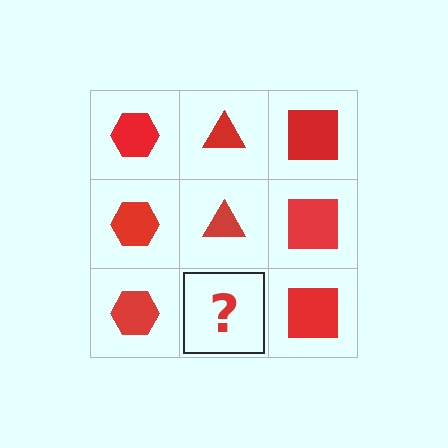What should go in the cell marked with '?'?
The missing cell should contain a red triangle.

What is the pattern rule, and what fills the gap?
The rule is that each column has a consistent shape. The gap should be filled with a red triangle.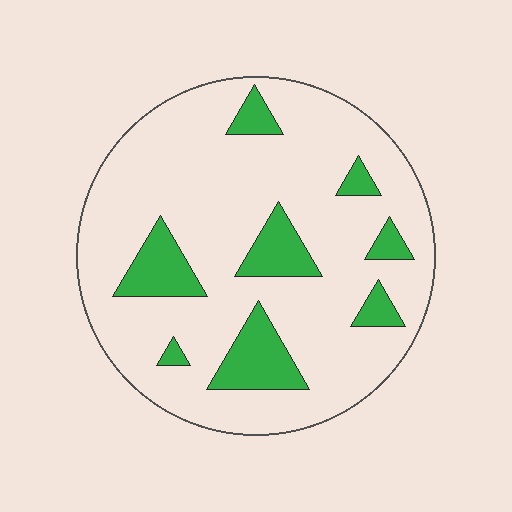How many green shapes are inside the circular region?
8.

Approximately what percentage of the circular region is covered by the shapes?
Approximately 15%.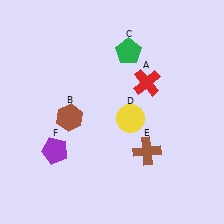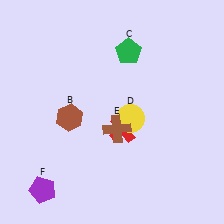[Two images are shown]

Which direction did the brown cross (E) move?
The brown cross (E) moved left.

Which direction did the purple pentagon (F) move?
The purple pentagon (F) moved down.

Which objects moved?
The objects that moved are: the red cross (A), the brown cross (E), the purple pentagon (F).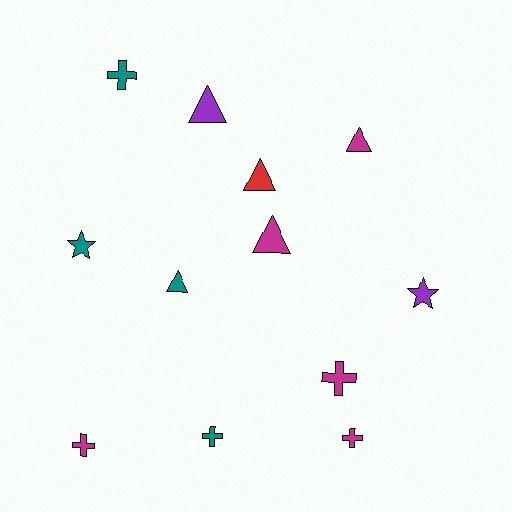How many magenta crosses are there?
There are 3 magenta crosses.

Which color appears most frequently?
Magenta, with 5 objects.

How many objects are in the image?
There are 12 objects.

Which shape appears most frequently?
Triangle, with 5 objects.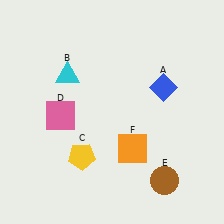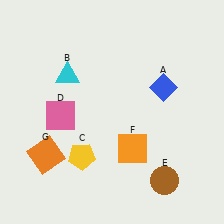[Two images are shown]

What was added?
An orange square (G) was added in Image 2.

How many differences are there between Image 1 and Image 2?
There is 1 difference between the two images.